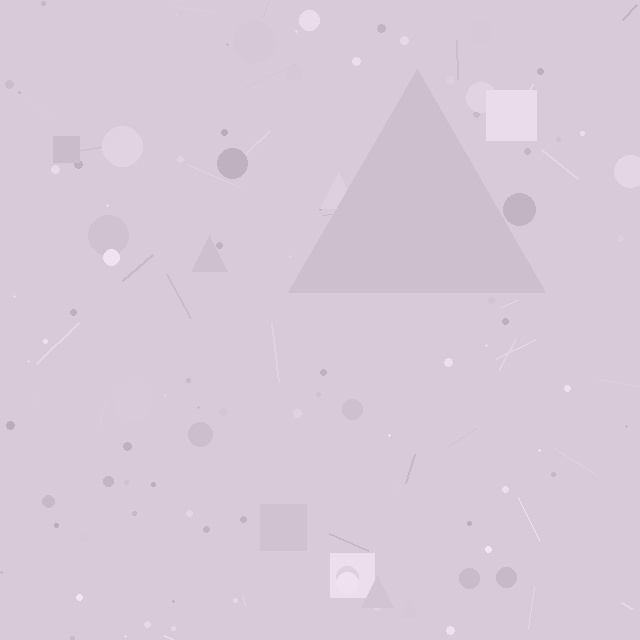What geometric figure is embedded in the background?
A triangle is embedded in the background.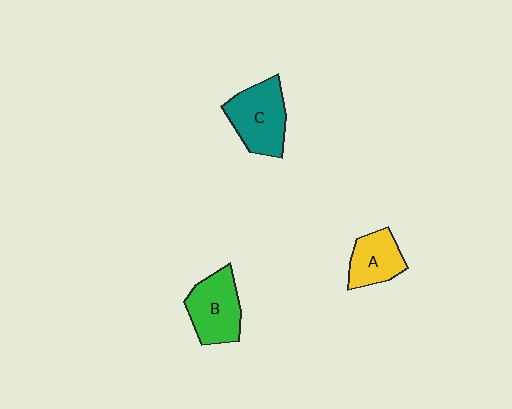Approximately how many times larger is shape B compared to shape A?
Approximately 1.3 times.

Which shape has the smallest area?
Shape A (yellow).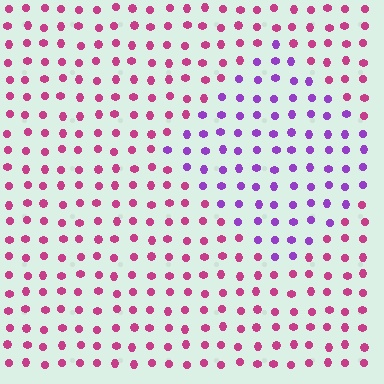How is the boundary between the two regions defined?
The boundary is defined purely by a slight shift in hue (about 48 degrees). Spacing, size, and orientation are identical on both sides.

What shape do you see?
I see a diamond.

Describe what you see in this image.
The image is filled with small magenta elements in a uniform arrangement. A diamond-shaped region is visible where the elements are tinted to a slightly different hue, forming a subtle color boundary.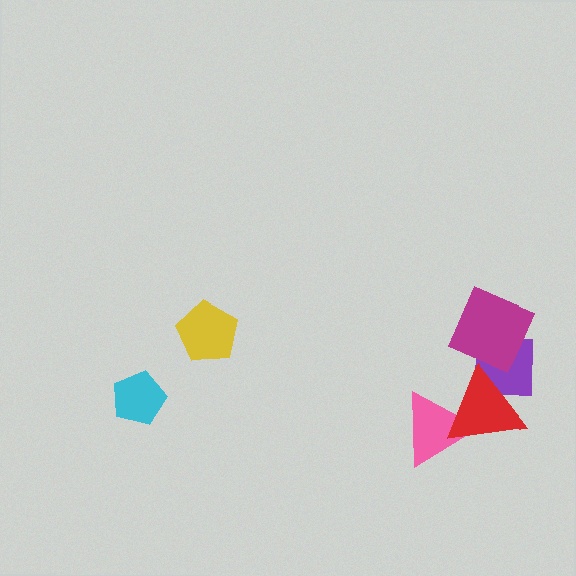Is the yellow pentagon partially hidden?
No, no other shape covers it.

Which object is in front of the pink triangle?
The red triangle is in front of the pink triangle.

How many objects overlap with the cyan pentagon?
0 objects overlap with the cyan pentagon.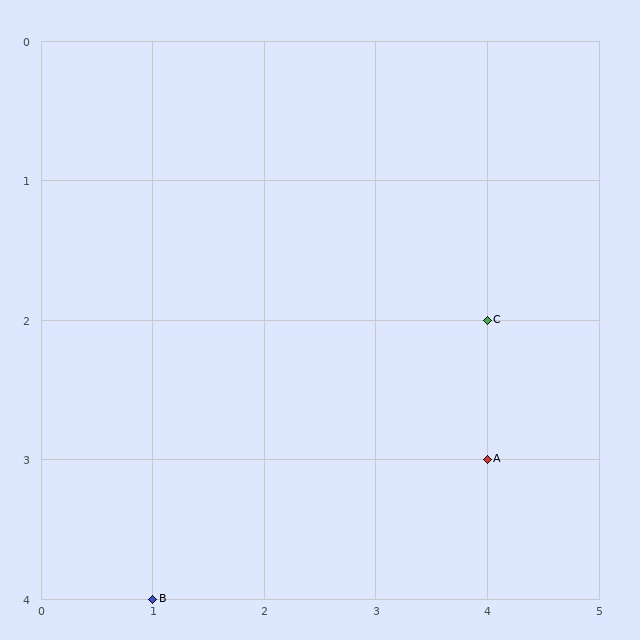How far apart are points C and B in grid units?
Points C and B are 3 columns and 2 rows apart (about 3.6 grid units diagonally).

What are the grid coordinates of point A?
Point A is at grid coordinates (4, 3).